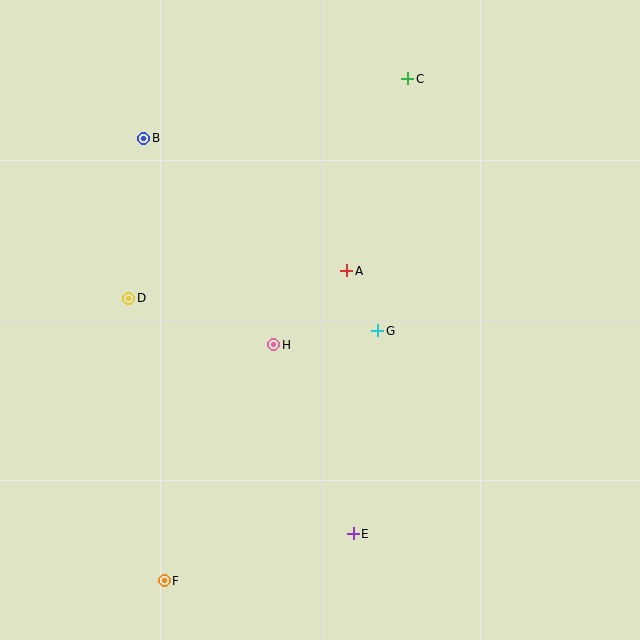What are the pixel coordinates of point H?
Point H is at (273, 345).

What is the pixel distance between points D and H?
The distance between D and H is 152 pixels.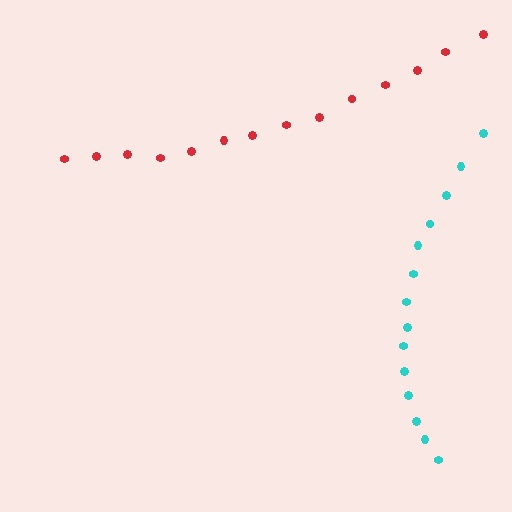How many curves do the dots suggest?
There are 2 distinct paths.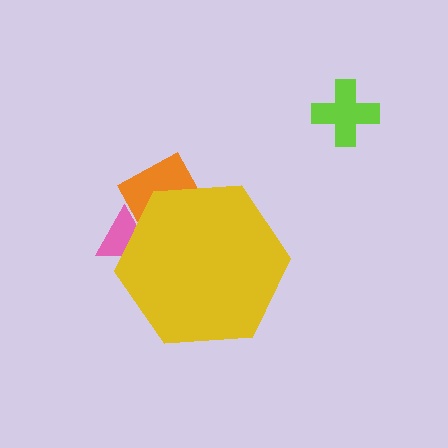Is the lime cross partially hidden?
No, the lime cross is fully visible.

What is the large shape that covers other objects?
A yellow hexagon.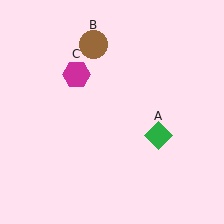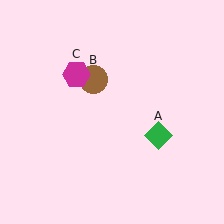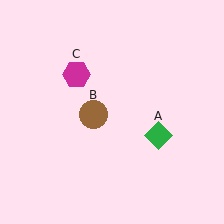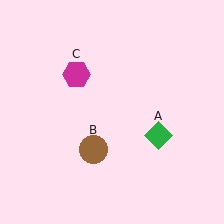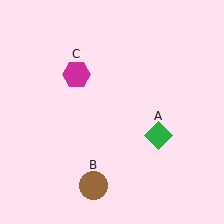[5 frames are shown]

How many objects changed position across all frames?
1 object changed position: brown circle (object B).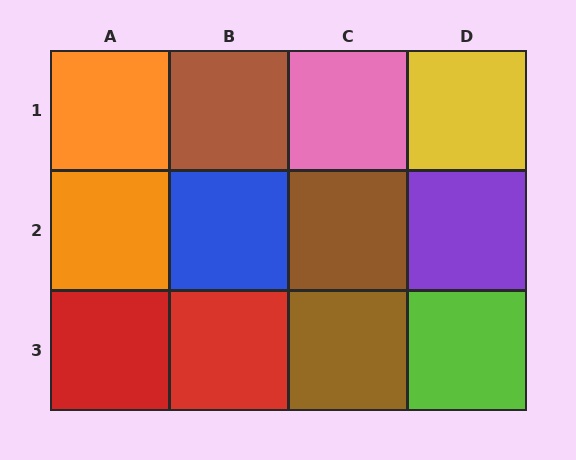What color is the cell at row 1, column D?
Yellow.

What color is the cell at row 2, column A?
Orange.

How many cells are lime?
1 cell is lime.